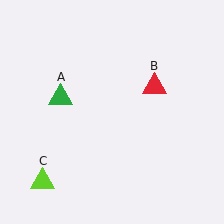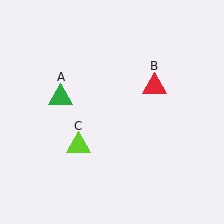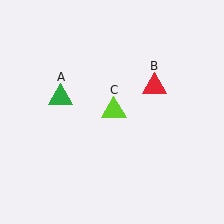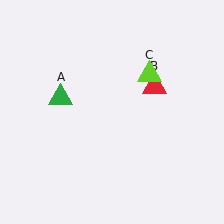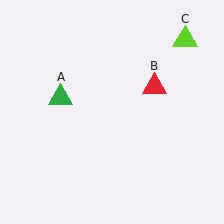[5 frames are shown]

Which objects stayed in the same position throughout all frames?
Green triangle (object A) and red triangle (object B) remained stationary.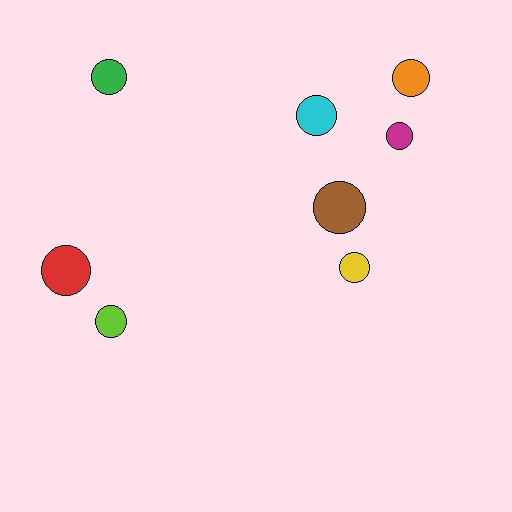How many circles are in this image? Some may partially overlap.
There are 8 circles.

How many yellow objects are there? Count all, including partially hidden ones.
There is 1 yellow object.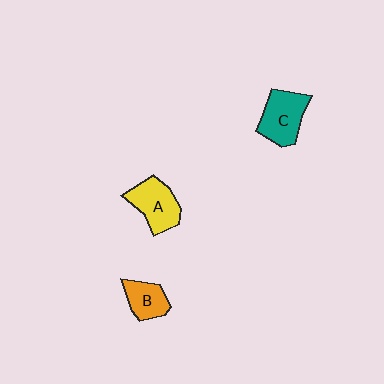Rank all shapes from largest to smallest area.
From largest to smallest: C (teal), A (yellow), B (orange).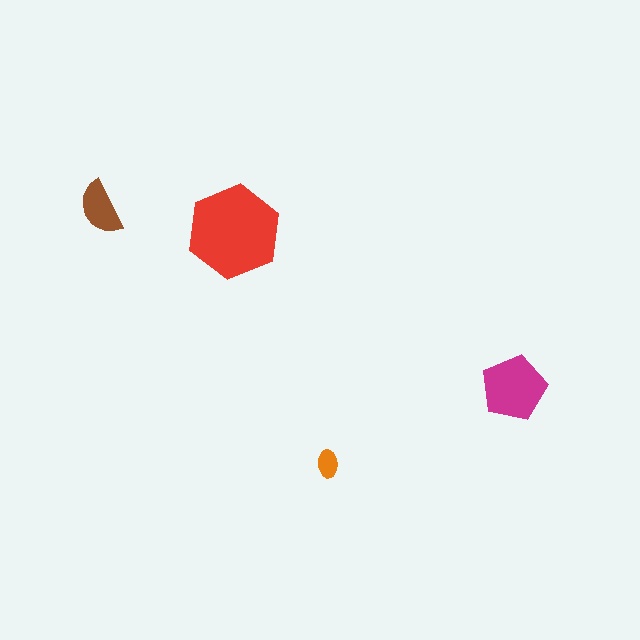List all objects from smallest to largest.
The orange ellipse, the brown semicircle, the magenta pentagon, the red hexagon.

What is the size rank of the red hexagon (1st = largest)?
1st.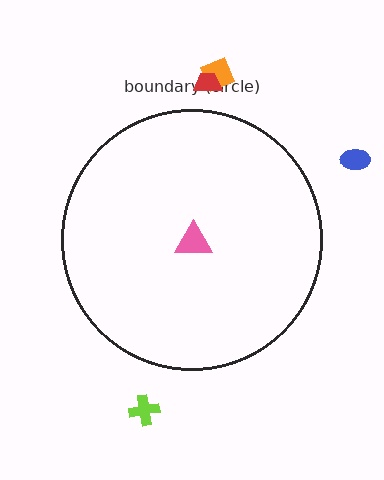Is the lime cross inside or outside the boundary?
Outside.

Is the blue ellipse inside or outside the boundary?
Outside.